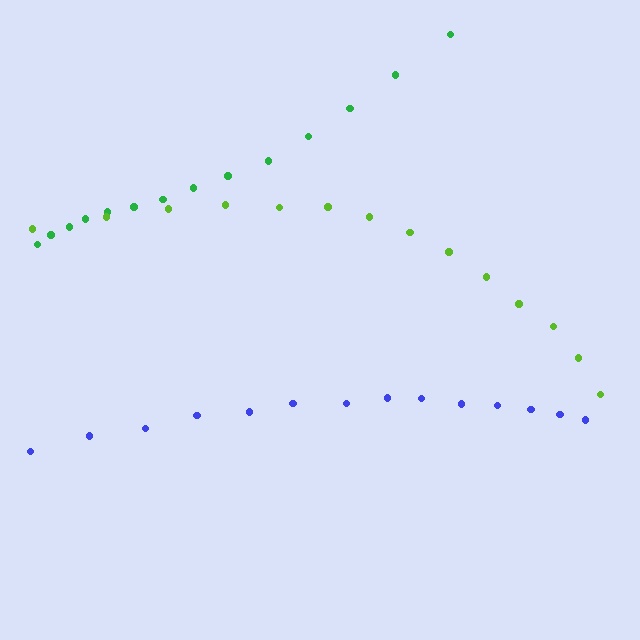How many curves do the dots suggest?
There are 3 distinct paths.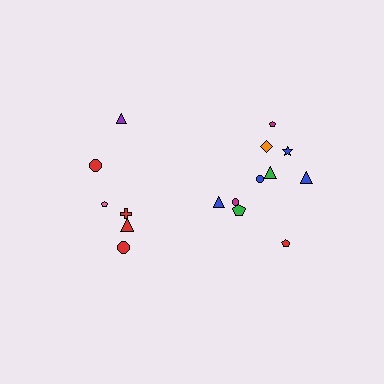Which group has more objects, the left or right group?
The right group.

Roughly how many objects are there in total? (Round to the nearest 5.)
Roughly 15 objects in total.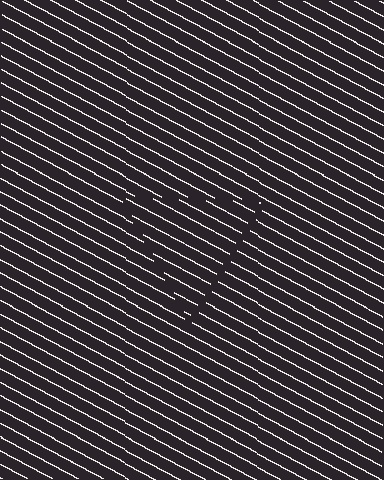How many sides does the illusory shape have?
3 sides — the line-ends trace a triangle.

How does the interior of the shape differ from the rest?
The interior of the shape contains the same grating, shifted by half a period — the contour is defined by the phase discontinuity where line-ends from the inner and outer gratings abut.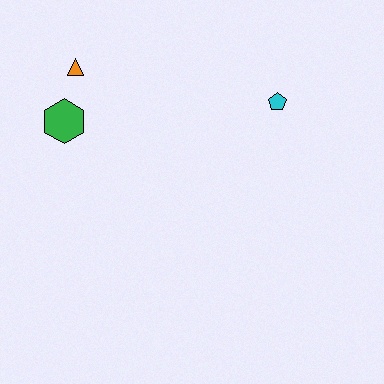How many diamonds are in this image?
There are no diamonds.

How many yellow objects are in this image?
There are no yellow objects.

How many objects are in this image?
There are 3 objects.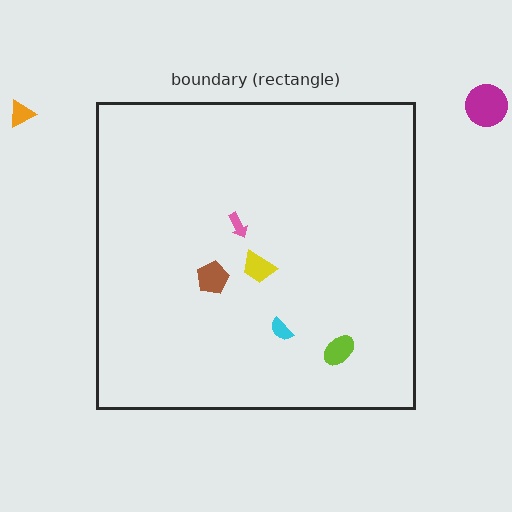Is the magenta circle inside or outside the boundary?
Outside.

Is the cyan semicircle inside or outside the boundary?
Inside.